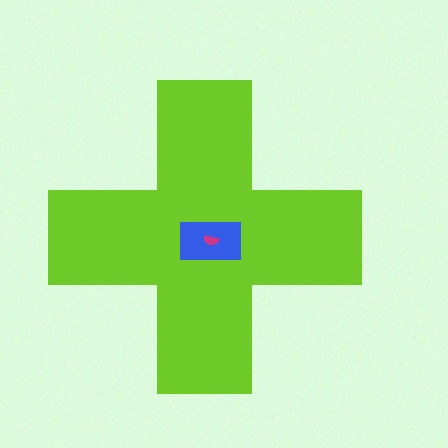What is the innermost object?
The magenta semicircle.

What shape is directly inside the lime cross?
The blue rectangle.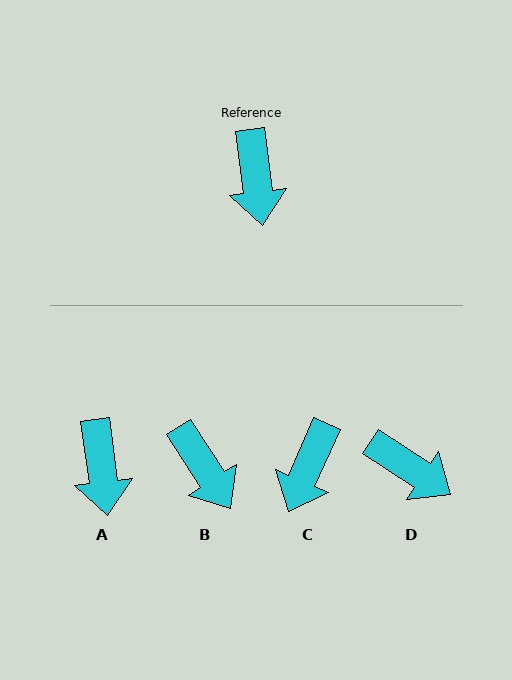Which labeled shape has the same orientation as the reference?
A.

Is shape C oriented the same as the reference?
No, it is off by about 31 degrees.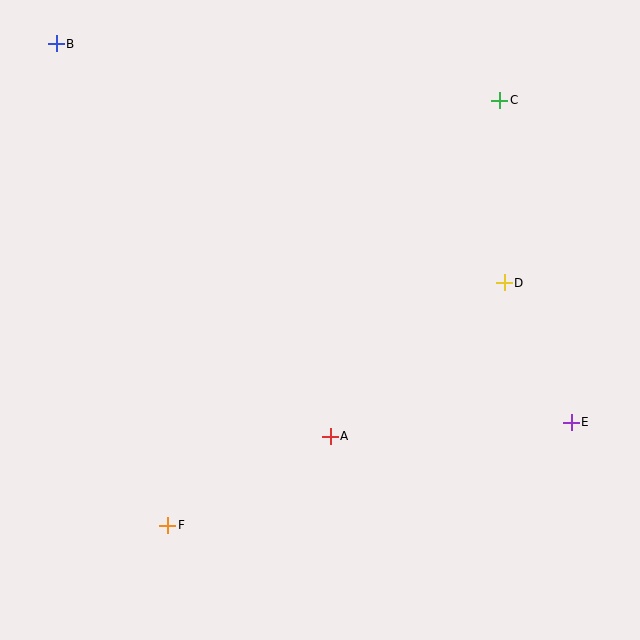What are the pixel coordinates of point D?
Point D is at (504, 283).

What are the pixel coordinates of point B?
Point B is at (56, 44).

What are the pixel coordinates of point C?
Point C is at (500, 100).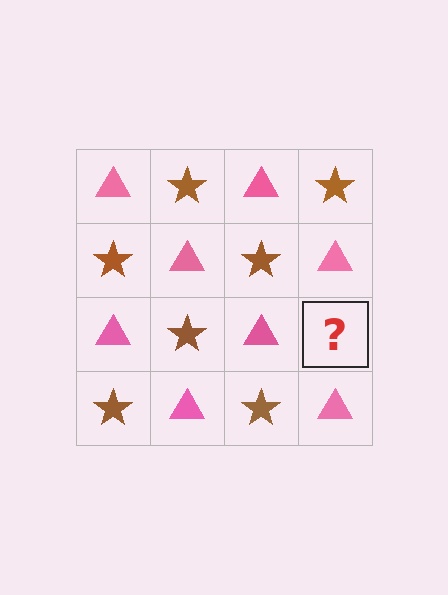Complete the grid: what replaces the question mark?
The question mark should be replaced with a brown star.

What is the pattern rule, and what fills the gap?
The rule is that it alternates pink triangle and brown star in a checkerboard pattern. The gap should be filled with a brown star.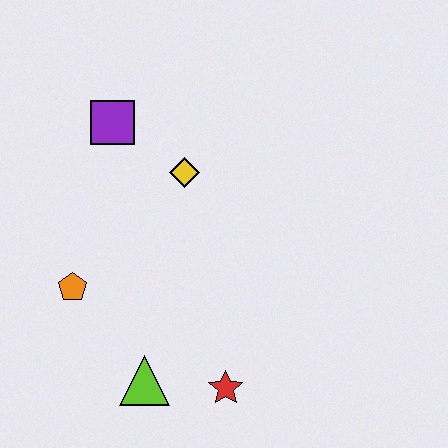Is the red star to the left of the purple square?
No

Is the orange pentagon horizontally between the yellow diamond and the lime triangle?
No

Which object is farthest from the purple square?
The red star is farthest from the purple square.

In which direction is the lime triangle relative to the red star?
The lime triangle is to the left of the red star.